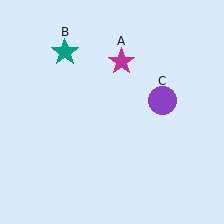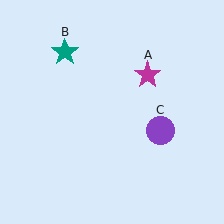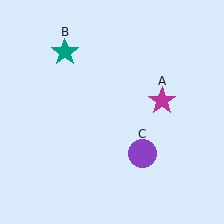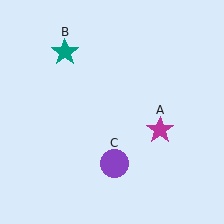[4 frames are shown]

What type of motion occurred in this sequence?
The magenta star (object A), purple circle (object C) rotated clockwise around the center of the scene.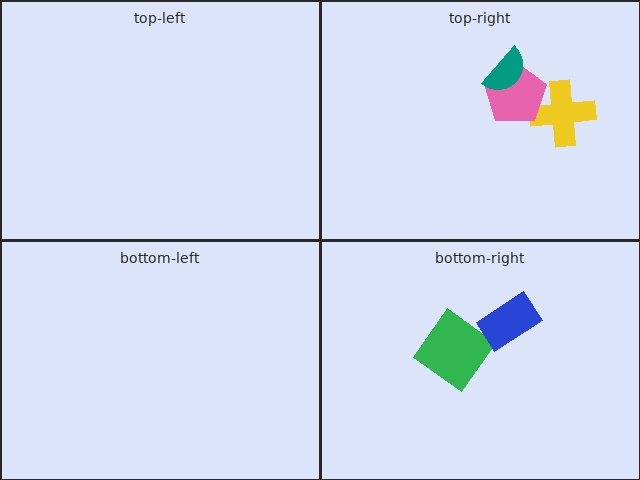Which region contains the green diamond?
The bottom-right region.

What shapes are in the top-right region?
The yellow cross, the pink pentagon, the teal semicircle.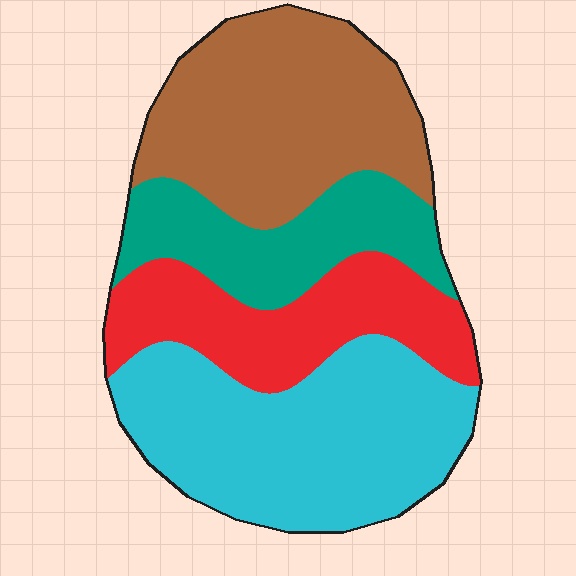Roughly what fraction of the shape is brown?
Brown covers around 30% of the shape.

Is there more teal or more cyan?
Cyan.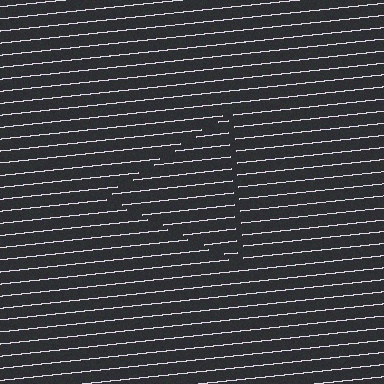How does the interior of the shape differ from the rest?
The interior of the shape contains the same grating, shifted by half a period — the contour is defined by the phase discontinuity where line-ends from the inner and outer gratings abut.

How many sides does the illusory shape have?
3 sides — the line-ends trace a triangle.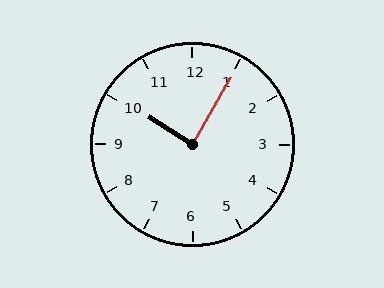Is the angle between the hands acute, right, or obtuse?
It is right.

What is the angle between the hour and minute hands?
Approximately 88 degrees.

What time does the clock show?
10:05.